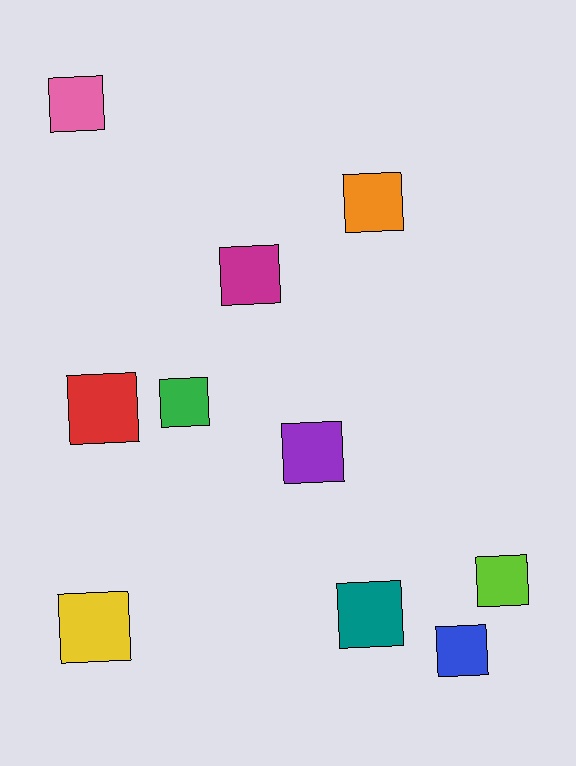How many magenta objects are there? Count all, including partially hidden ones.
There is 1 magenta object.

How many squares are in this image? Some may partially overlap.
There are 10 squares.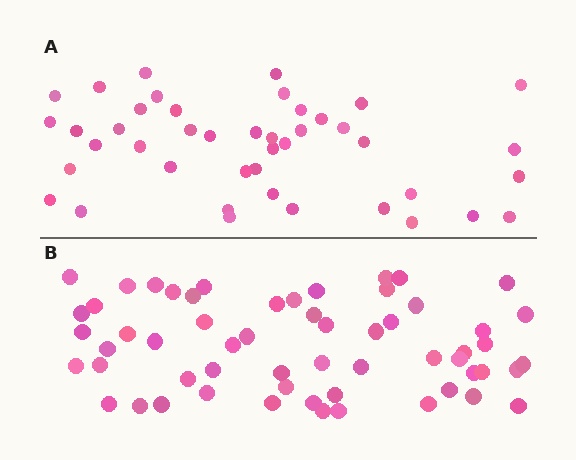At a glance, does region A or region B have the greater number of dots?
Region B (the bottom region) has more dots.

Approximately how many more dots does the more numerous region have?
Region B has approximately 15 more dots than region A.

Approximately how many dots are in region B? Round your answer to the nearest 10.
About 60 dots. (The exact count is 58, which rounds to 60.)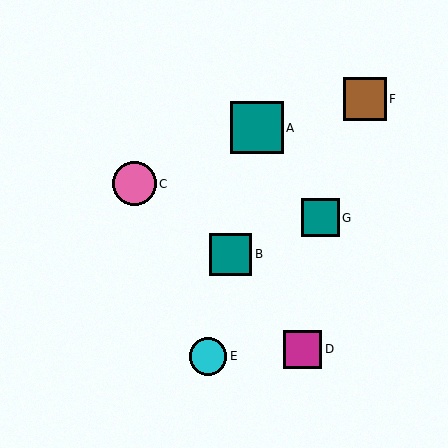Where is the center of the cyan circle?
The center of the cyan circle is at (208, 356).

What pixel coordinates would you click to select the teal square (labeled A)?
Click at (257, 128) to select the teal square A.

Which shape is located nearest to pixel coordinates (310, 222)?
The teal square (labeled G) at (320, 218) is nearest to that location.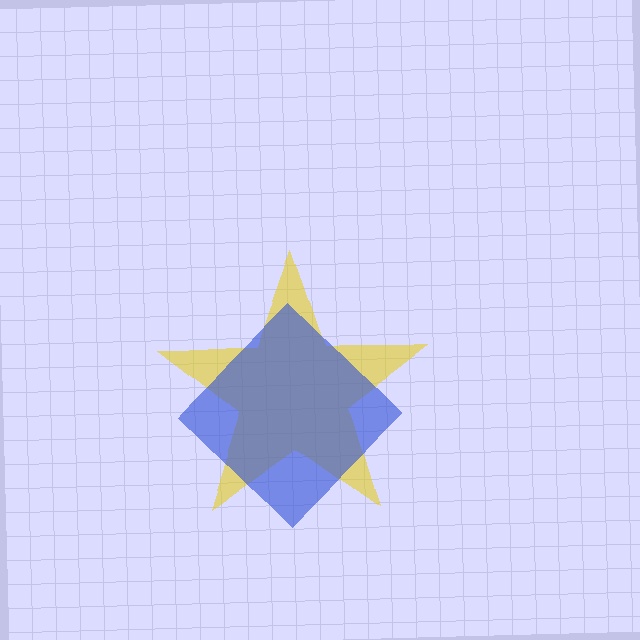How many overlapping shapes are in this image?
There are 2 overlapping shapes in the image.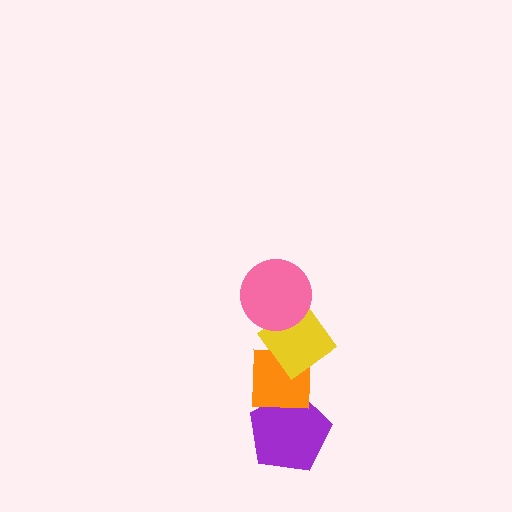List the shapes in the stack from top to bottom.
From top to bottom: the pink circle, the yellow diamond, the orange square, the purple pentagon.